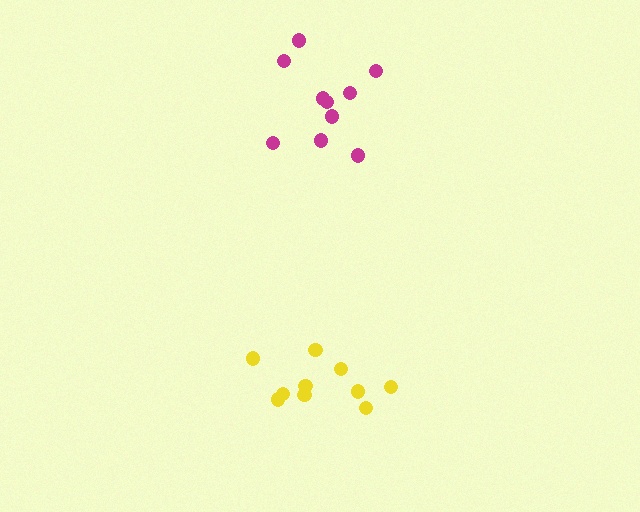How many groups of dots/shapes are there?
There are 2 groups.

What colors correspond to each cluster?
The clusters are colored: magenta, yellow.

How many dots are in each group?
Group 1: 10 dots, Group 2: 10 dots (20 total).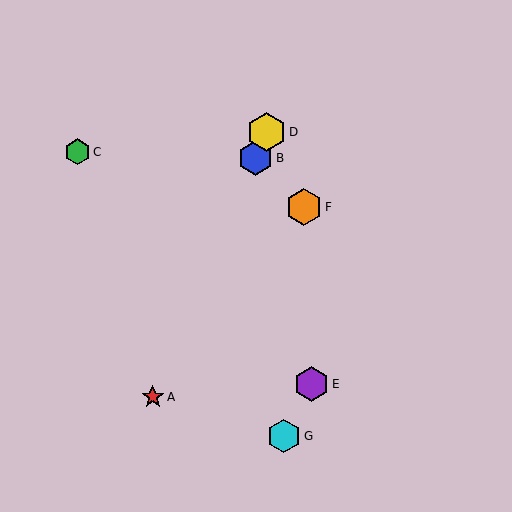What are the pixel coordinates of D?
Object D is at (267, 132).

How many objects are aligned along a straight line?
3 objects (A, B, D) are aligned along a straight line.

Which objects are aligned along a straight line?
Objects A, B, D are aligned along a straight line.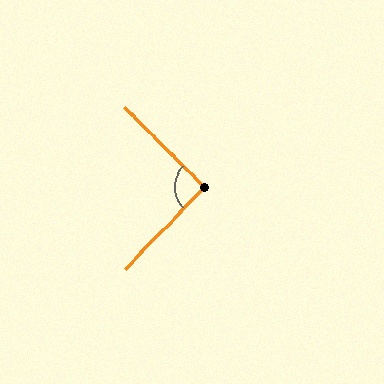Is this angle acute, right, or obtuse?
It is approximately a right angle.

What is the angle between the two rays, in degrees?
Approximately 91 degrees.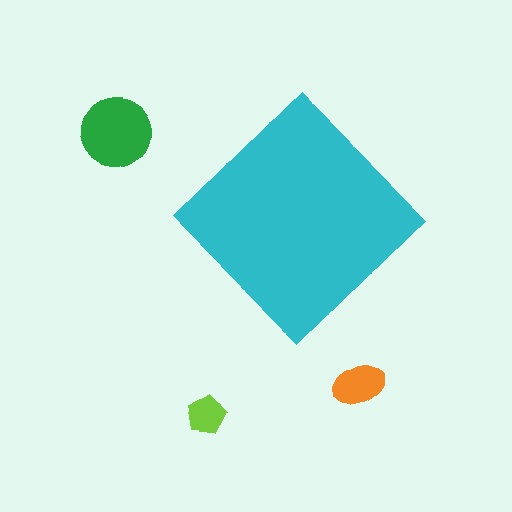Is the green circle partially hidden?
No, the green circle is fully visible.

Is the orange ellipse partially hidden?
No, the orange ellipse is fully visible.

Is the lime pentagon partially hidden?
No, the lime pentagon is fully visible.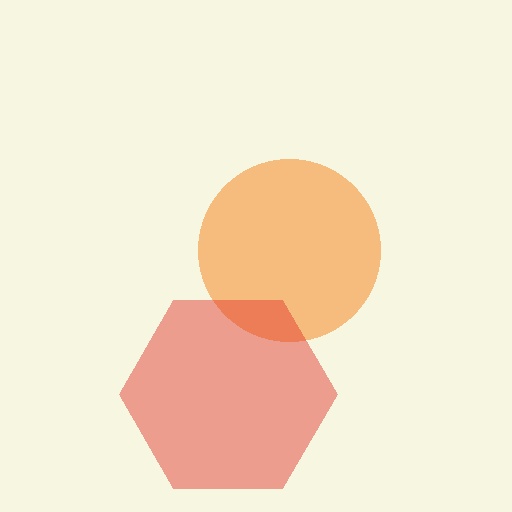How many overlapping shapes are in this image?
There are 2 overlapping shapes in the image.